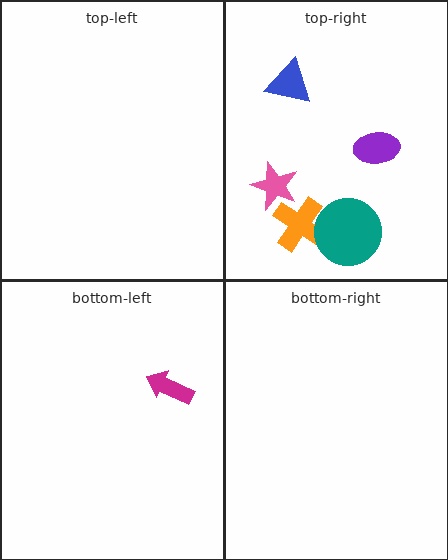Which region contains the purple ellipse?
The top-right region.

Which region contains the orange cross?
The top-right region.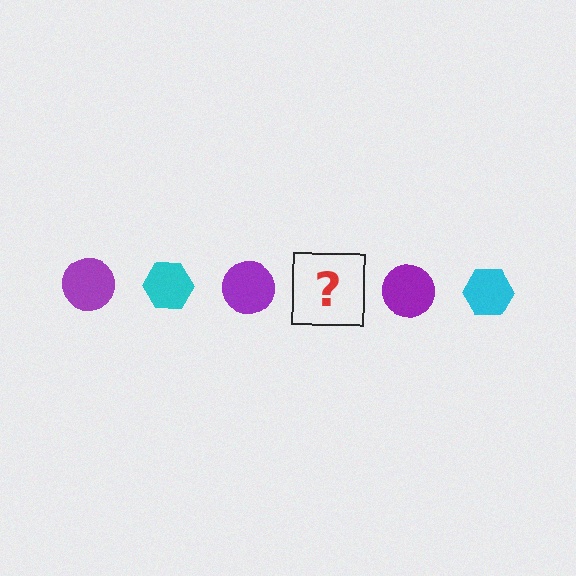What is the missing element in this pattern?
The missing element is a cyan hexagon.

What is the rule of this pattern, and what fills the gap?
The rule is that the pattern alternates between purple circle and cyan hexagon. The gap should be filled with a cyan hexagon.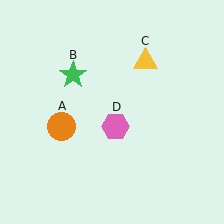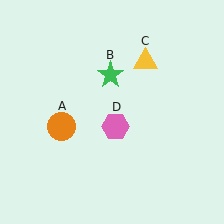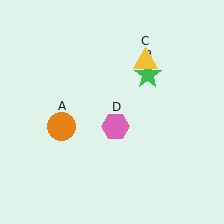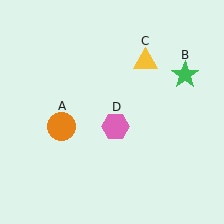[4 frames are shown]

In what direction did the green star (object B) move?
The green star (object B) moved right.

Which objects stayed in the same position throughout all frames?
Orange circle (object A) and yellow triangle (object C) and pink hexagon (object D) remained stationary.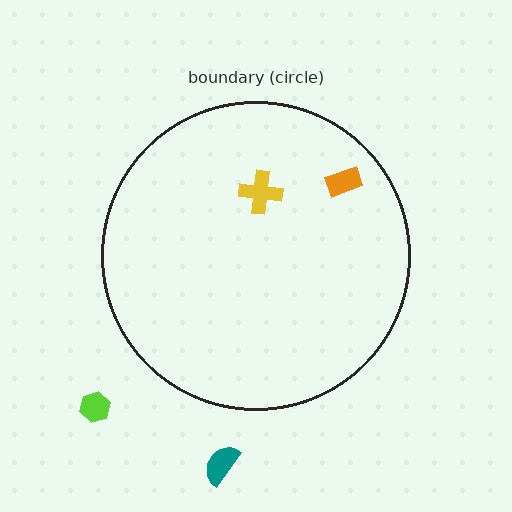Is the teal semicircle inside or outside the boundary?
Outside.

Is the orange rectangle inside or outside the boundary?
Inside.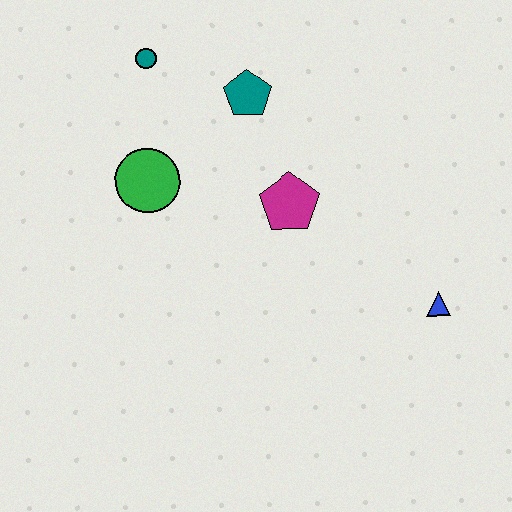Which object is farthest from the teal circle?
The blue triangle is farthest from the teal circle.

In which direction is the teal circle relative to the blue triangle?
The teal circle is to the left of the blue triangle.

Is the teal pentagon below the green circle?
No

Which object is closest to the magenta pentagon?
The teal pentagon is closest to the magenta pentagon.